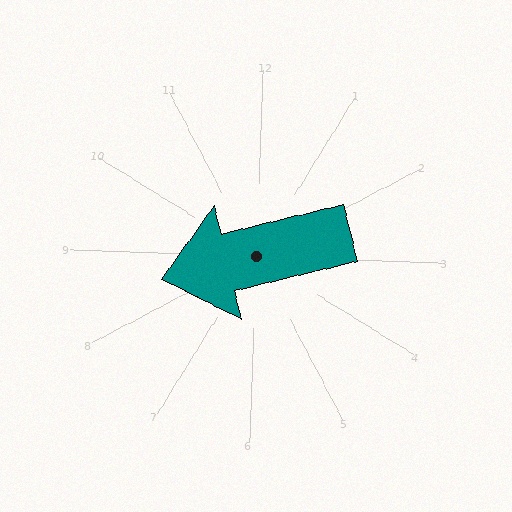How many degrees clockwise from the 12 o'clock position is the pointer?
Approximately 254 degrees.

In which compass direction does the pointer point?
West.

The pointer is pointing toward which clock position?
Roughly 8 o'clock.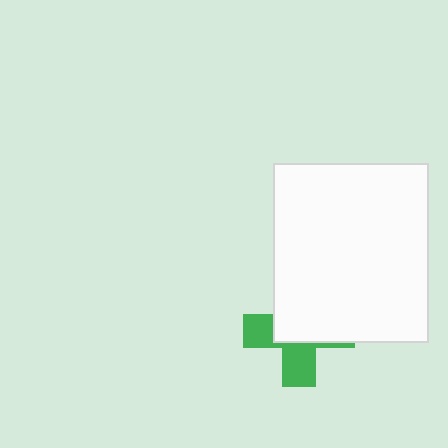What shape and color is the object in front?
The object in front is a white rectangle.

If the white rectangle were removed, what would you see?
You would see the complete green cross.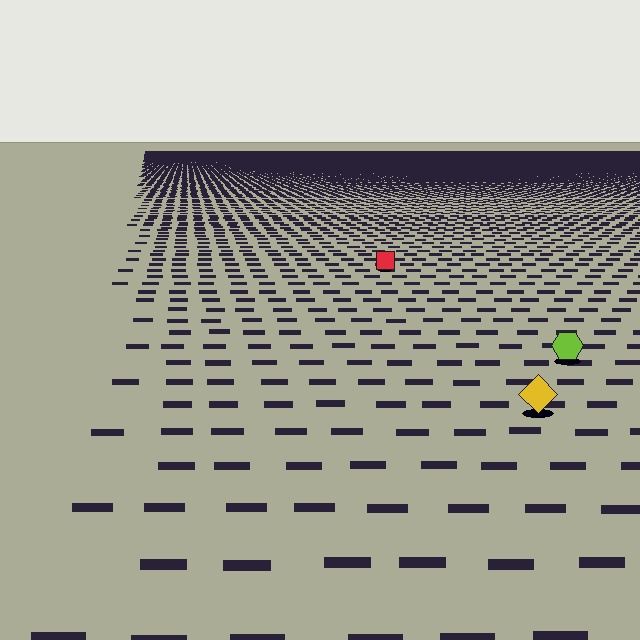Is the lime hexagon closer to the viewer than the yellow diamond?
No. The yellow diamond is closer — you can tell from the texture gradient: the ground texture is coarser near it.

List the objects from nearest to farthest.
From nearest to farthest: the yellow diamond, the lime hexagon, the red square.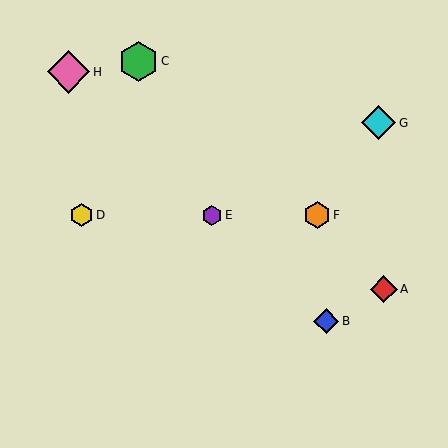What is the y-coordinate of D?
Object D is at y≈215.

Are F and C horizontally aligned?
No, F is at y≈215 and C is at y≈61.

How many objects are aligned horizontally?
3 objects (D, E, F) are aligned horizontally.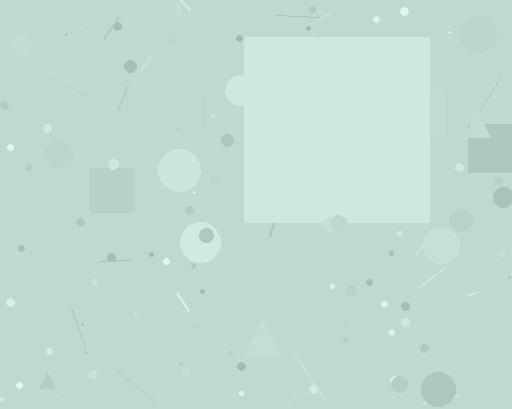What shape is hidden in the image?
A square is hidden in the image.